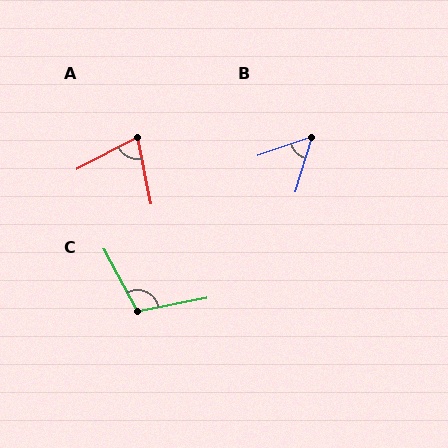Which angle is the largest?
C, at approximately 108 degrees.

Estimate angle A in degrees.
Approximately 74 degrees.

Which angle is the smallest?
B, at approximately 55 degrees.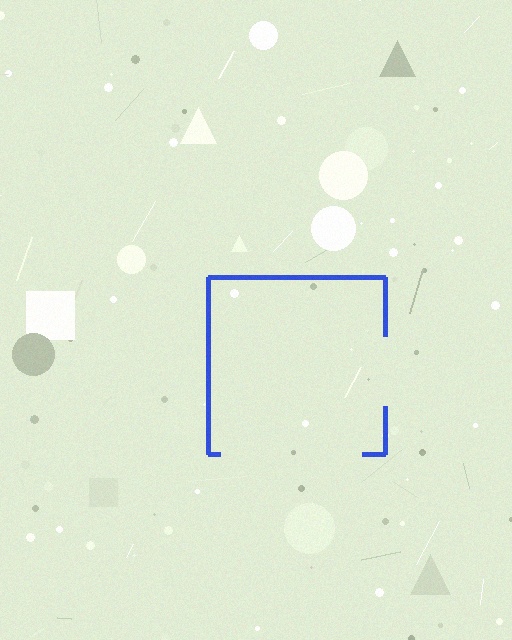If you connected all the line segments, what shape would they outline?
They would outline a square.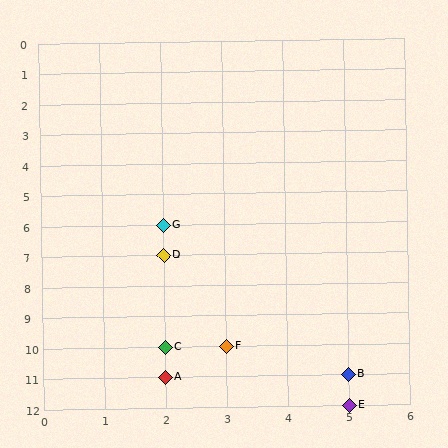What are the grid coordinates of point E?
Point E is at grid coordinates (5, 12).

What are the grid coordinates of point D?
Point D is at grid coordinates (2, 7).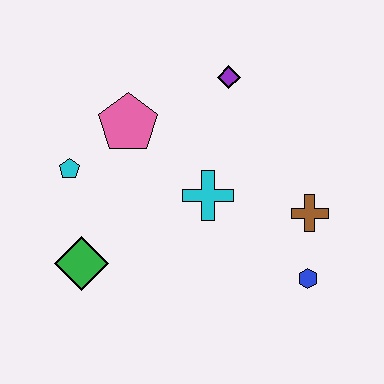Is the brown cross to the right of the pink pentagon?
Yes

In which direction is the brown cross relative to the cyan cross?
The brown cross is to the right of the cyan cross.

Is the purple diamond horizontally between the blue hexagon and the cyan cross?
Yes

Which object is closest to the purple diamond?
The pink pentagon is closest to the purple diamond.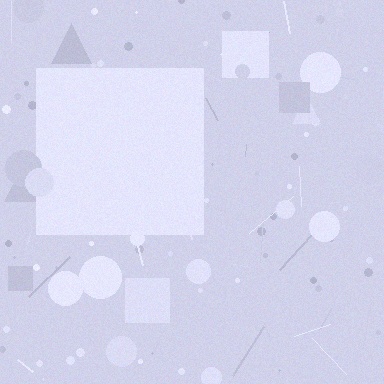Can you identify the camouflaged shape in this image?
The camouflaged shape is a square.